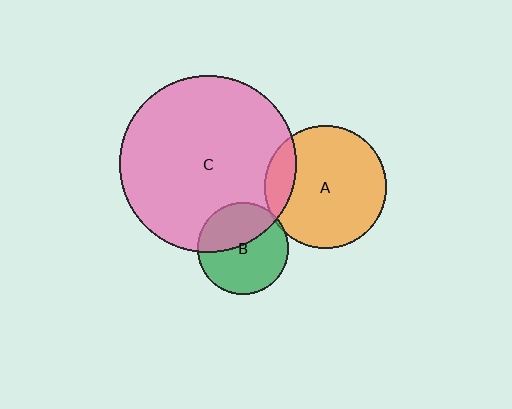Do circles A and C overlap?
Yes.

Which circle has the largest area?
Circle C (pink).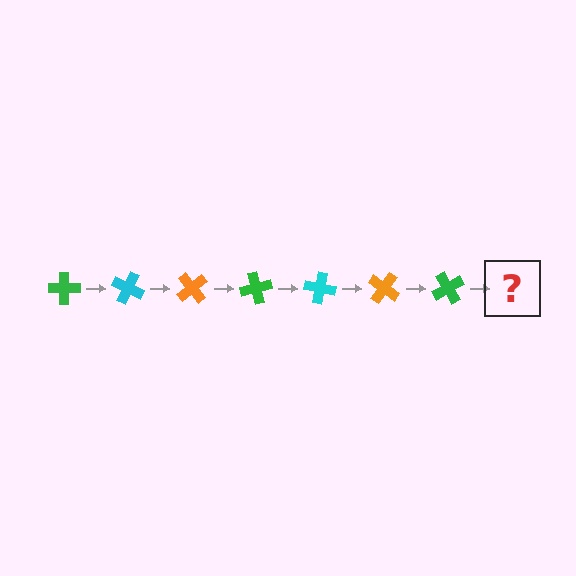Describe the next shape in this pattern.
It should be a cyan cross, rotated 175 degrees from the start.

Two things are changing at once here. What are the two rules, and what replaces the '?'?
The two rules are that it rotates 25 degrees each step and the color cycles through green, cyan, and orange. The '?' should be a cyan cross, rotated 175 degrees from the start.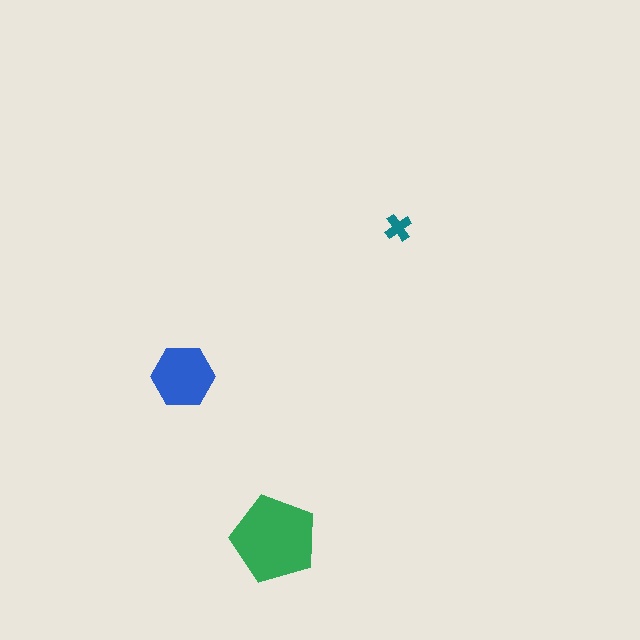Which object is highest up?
The teal cross is topmost.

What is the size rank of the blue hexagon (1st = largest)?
2nd.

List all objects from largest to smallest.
The green pentagon, the blue hexagon, the teal cross.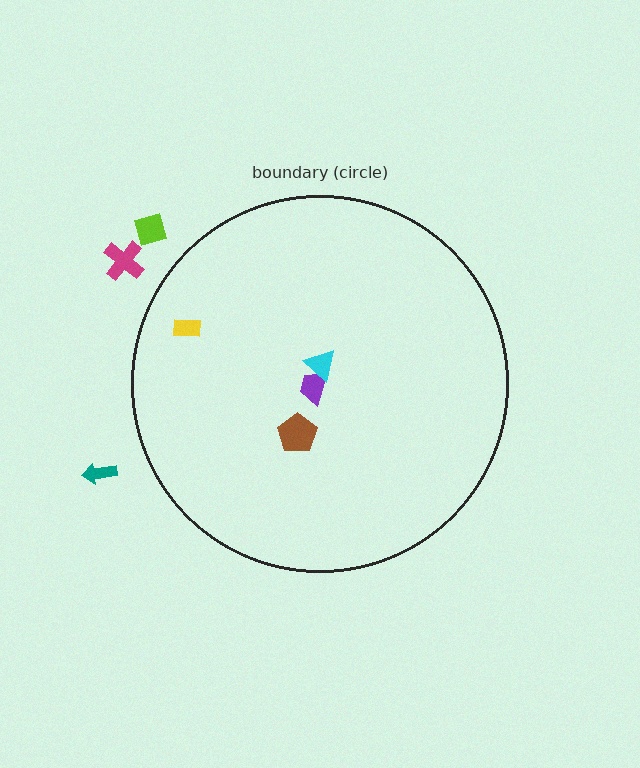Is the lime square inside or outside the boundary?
Outside.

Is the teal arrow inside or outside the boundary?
Outside.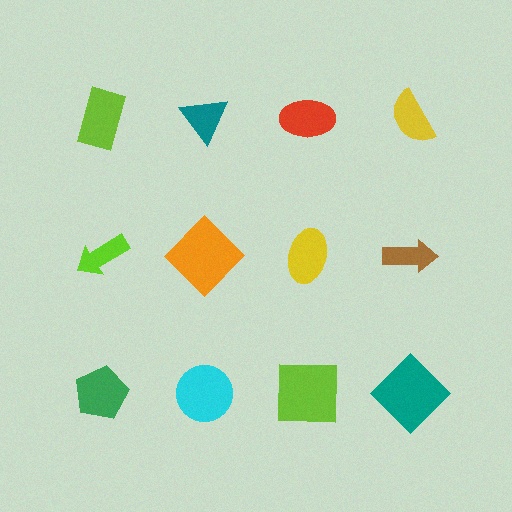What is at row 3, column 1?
A green pentagon.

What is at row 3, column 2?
A cyan circle.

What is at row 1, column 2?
A teal triangle.